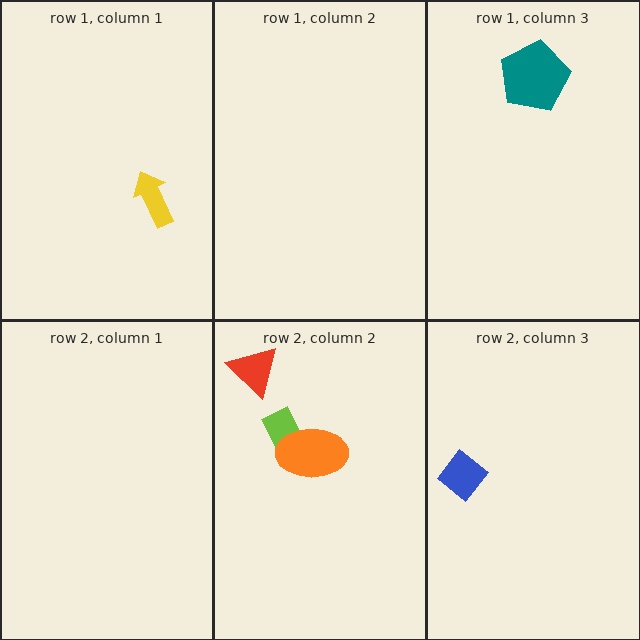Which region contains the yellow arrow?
The row 1, column 1 region.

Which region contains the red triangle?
The row 2, column 2 region.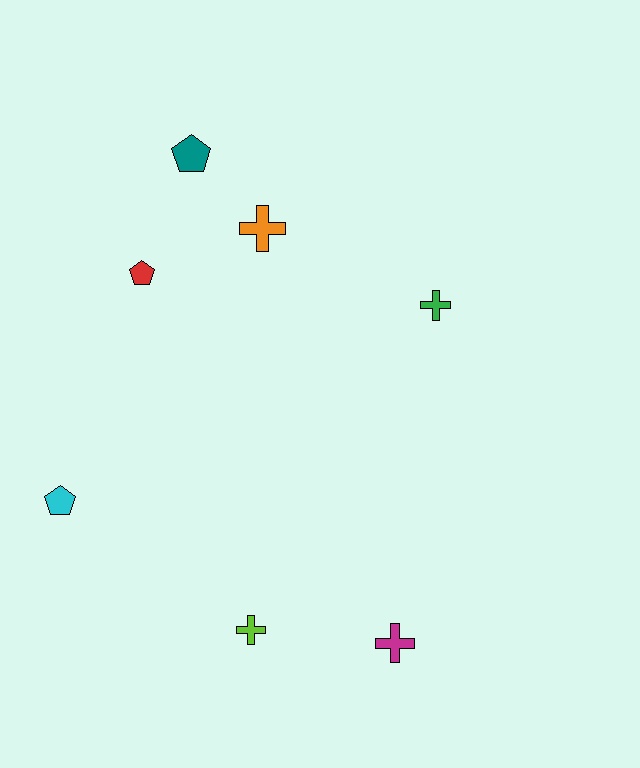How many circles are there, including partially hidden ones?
There are no circles.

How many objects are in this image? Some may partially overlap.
There are 7 objects.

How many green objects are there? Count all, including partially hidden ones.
There is 1 green object.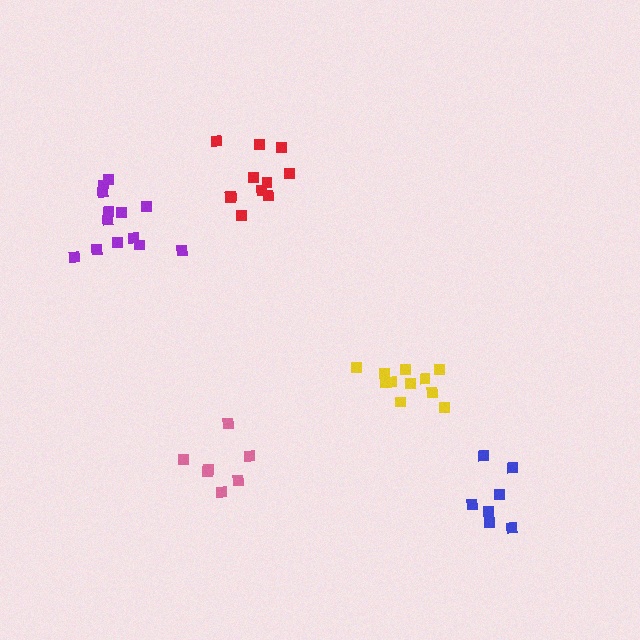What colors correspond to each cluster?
The clusters are colored: pink, purple, yellow, red, blue.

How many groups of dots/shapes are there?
There are 5 groups.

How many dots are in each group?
Group 1: 7 dots, Group 2: 13 dots, Group 3: 11 dots, Group 4: 11 dots, Group 5: 7 dots (49 total).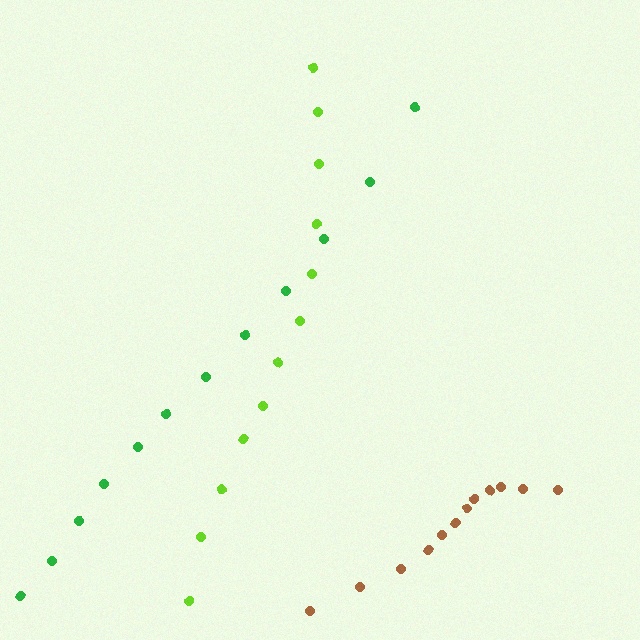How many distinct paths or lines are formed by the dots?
There are 3 distinct paths.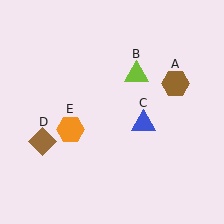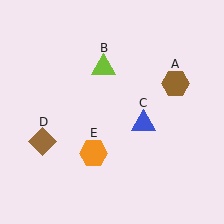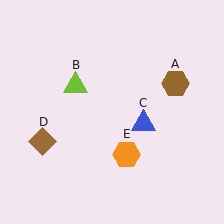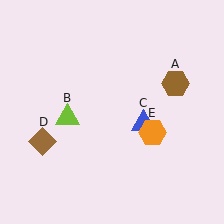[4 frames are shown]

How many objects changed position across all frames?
2 objects changed position: lime triangle (object B), orange hexagon (object E).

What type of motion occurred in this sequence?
The lime triangle (object B), orange hexagon (object E) rotated counterclockwise around the center of the scene.